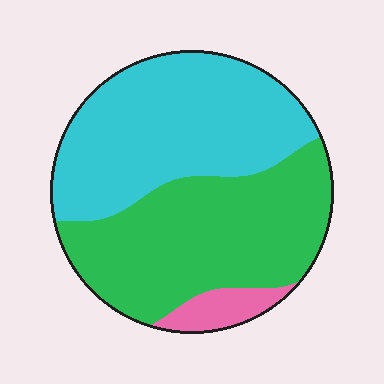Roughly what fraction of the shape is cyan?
Cyan covers 47% of the shape.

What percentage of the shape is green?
Green covers 47% of the shape.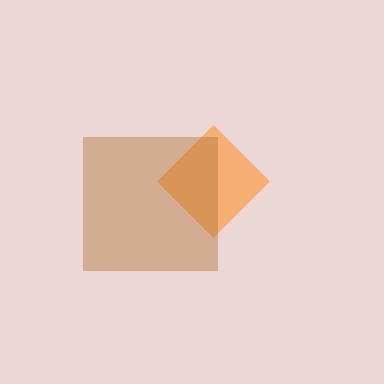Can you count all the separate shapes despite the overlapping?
Yes, there are 2 separate shapes.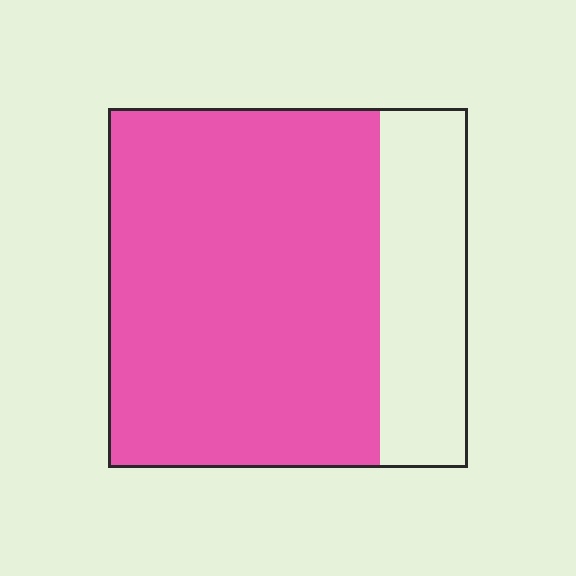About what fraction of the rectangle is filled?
About three quarters (3/4).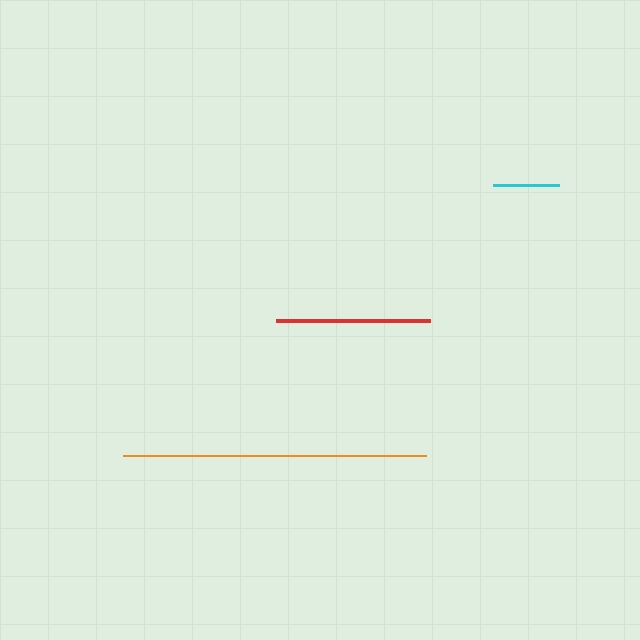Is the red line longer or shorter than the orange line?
The orange line is longer than the red line.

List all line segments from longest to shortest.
From longest to shortest: orange, red, cyan.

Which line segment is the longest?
The orange line is the longest at approximately 303 pixels.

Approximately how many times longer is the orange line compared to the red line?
The orange line is approximately 2.0 times the length of the red line.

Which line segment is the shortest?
The cyan line is the shortest at approximately 66 pixels.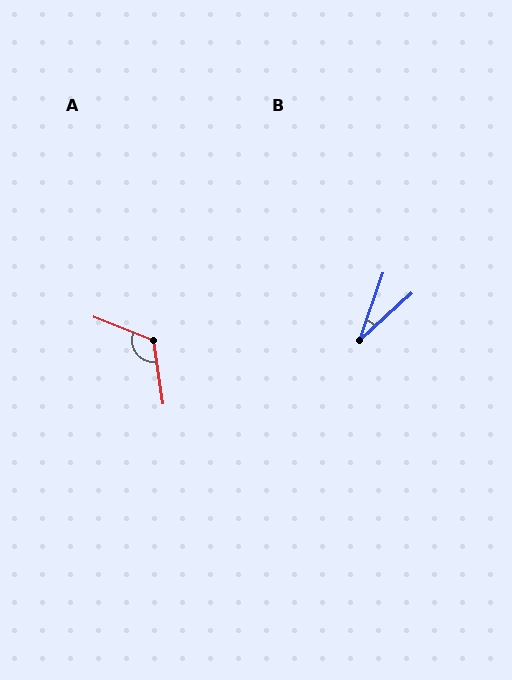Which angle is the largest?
A, at approximately 120 degrees.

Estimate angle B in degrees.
Approximately 28 degrees.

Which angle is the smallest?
B, at approximately 28 degrees.